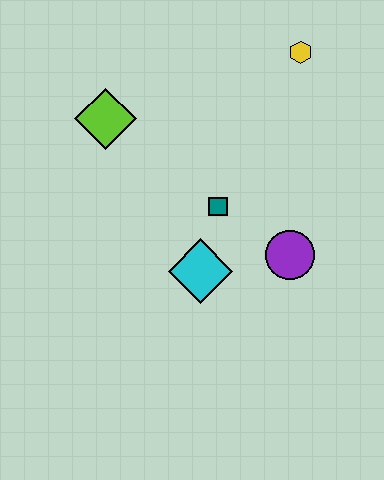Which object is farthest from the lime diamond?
The purple circle is farthest from the lime diamond.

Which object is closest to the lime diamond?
The teal square is closest to the lime diamond.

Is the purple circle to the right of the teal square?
Yes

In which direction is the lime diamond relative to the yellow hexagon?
The lime diamond is to the left of the yellow hexagon.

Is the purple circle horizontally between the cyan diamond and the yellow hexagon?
Yes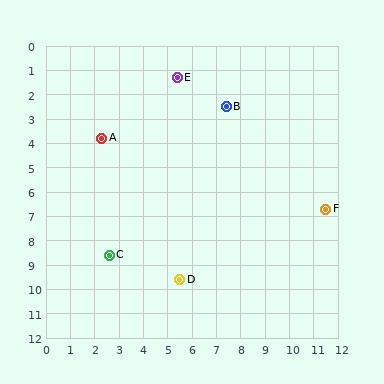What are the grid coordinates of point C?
Point C is at approximately (2.6, 8.6).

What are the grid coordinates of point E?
Point E is at approximately (5.4, 1.3).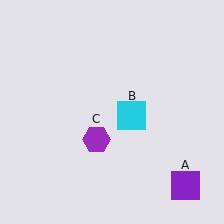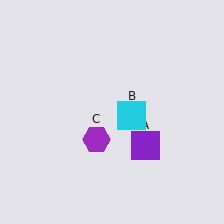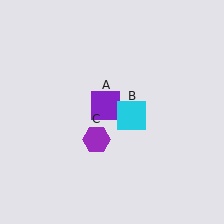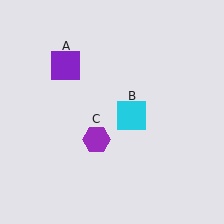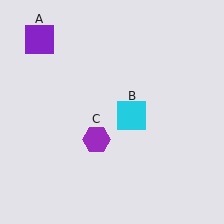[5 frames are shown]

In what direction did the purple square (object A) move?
The purple square (object A) moved up and to the left.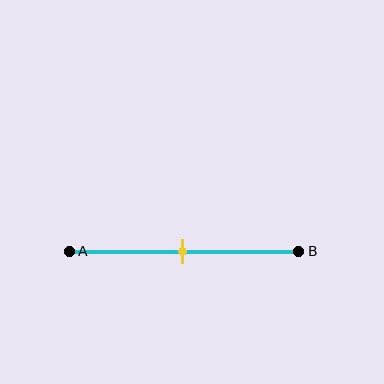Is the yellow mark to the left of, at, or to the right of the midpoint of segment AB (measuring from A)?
The yellow mark is approximately at the midpoint of segment AB.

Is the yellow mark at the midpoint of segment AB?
Yes, the mark is approximately at the midpoint.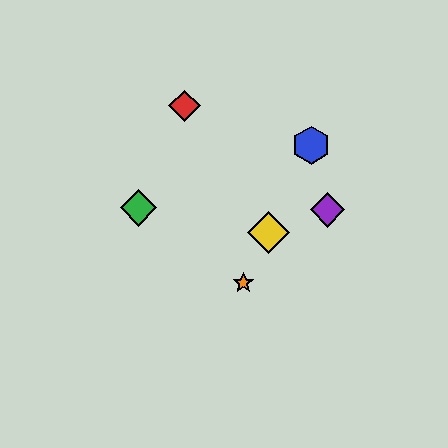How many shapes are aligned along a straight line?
3 shapes (the blue hexagon, the yellow diamond, the orange star) are aligned along a straight line.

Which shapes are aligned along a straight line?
The blue hexagon, the yellow diamond, the orange star are aligned along a straight line.